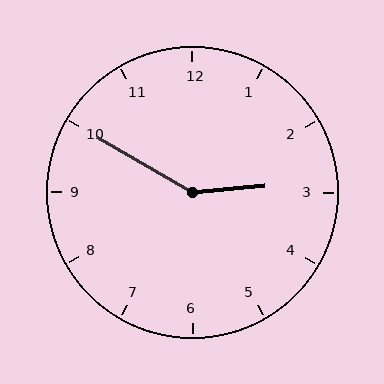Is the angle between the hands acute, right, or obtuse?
It is obtuse.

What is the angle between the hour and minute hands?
Approximately 145 degrees.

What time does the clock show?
2:50.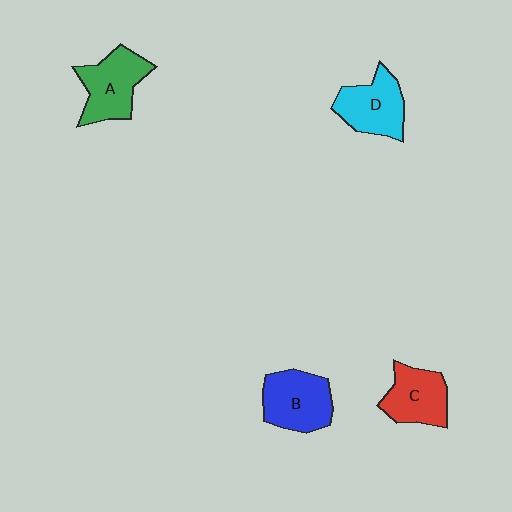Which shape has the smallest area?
Shape C (red).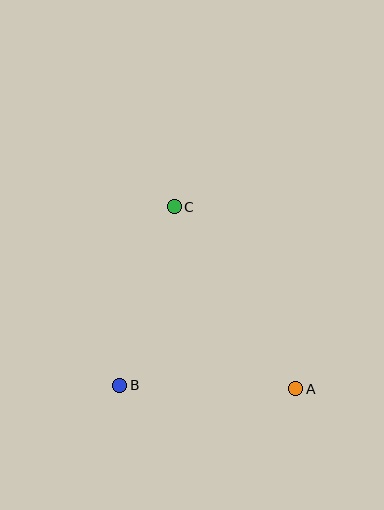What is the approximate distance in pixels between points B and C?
The distance between B and C is approximately 187 pixels.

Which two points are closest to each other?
Points A and B are closest to each other.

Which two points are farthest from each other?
Points A and C are farthest from each other.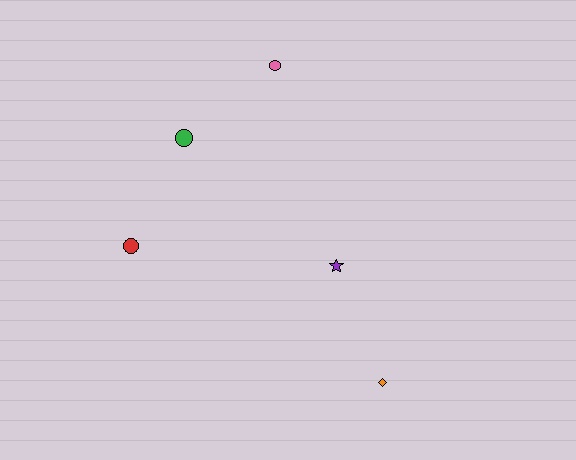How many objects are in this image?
There are 5 objects.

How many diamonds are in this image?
There is 1 diamond.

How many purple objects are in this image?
There is 1 purple object.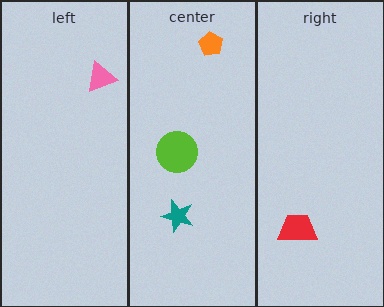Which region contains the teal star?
The center region.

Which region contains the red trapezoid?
The right region.